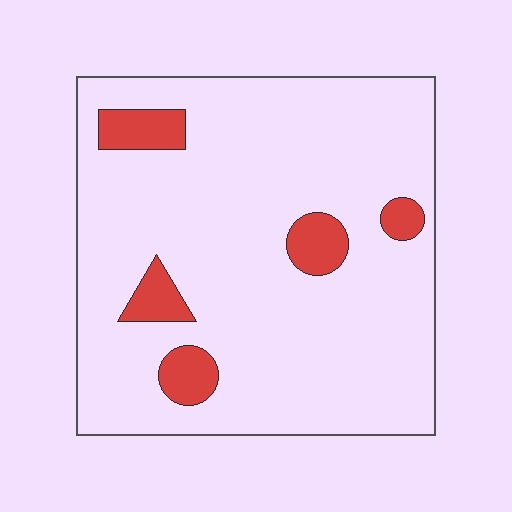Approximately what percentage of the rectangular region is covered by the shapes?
Approximately 10%.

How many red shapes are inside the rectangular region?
5.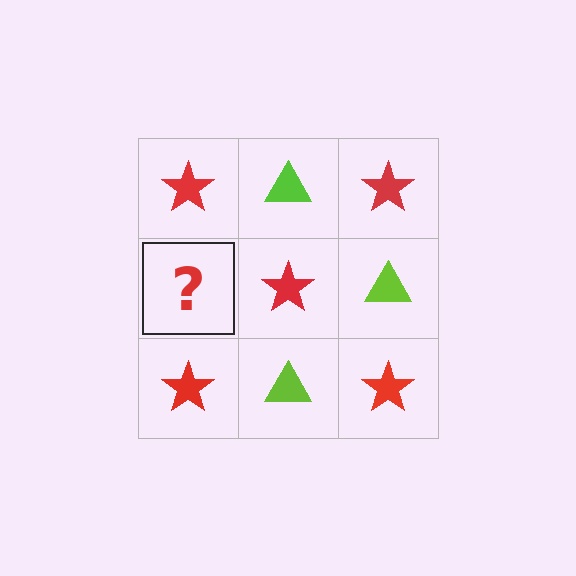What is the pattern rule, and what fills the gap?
The rule is that it alternates red star and lime triangle in a checkerboard pattern. The gap should be filled with a lime triangle.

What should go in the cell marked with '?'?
The missing cell should contain a lime triangle.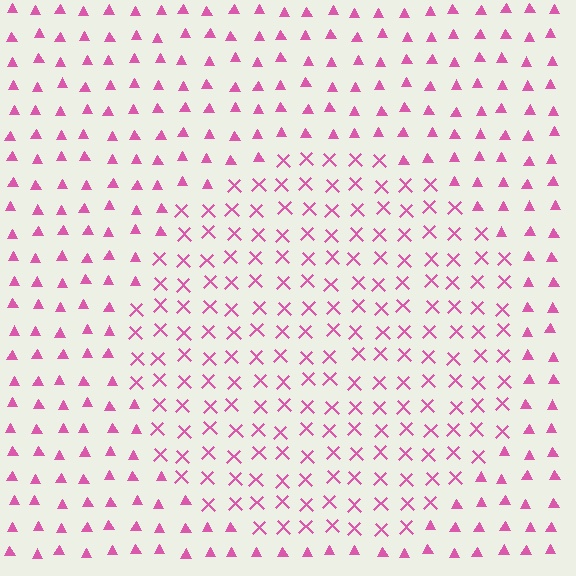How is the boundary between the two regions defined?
The boundary is defined by a change in element shape: X marks inside vs. triangles outside. All elements share the same color and spacing.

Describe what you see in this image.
The image is filled with small pink elements arranged in a uniform grid. A circle-shaped region contains X marks, while the surrounding area contains triangles. The boundary is defined purely by the change in element shape.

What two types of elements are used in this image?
The image uses X marks inside the circle region and triangles outside it.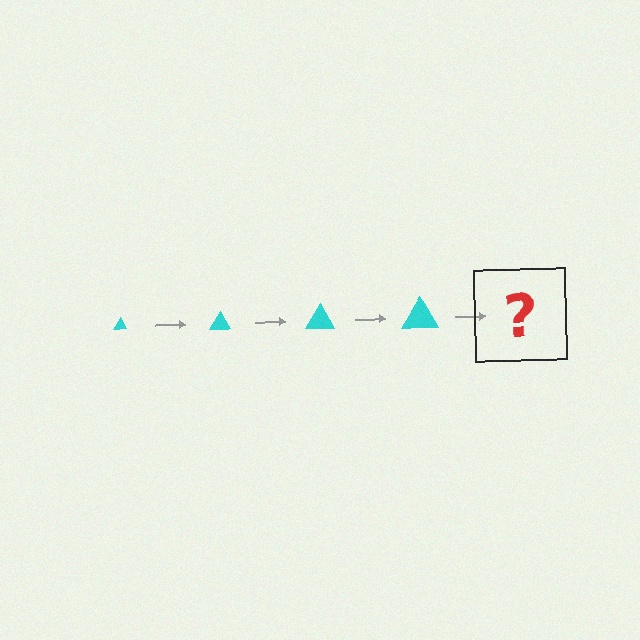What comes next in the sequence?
The next element should be a cyan triangle, larger than the previous one.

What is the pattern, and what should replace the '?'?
The pattern is that the triangle gets progressively larger each step. The '?' should be a cyan triangle, larger than the previous one.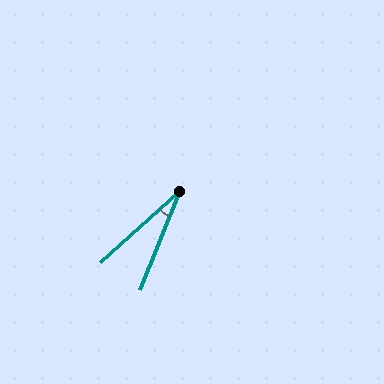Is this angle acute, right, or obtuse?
It is acute.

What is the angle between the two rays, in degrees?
Approximately 26 degrees.